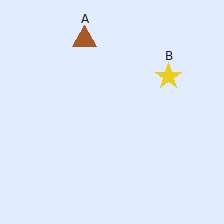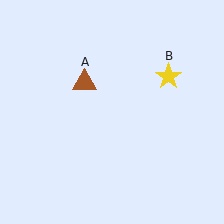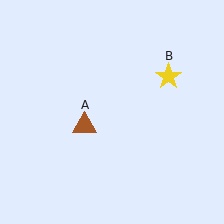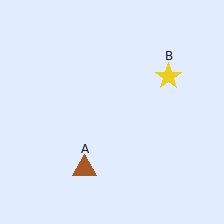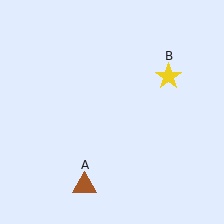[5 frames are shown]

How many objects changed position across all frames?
1 object changed position: brown triangle (object A).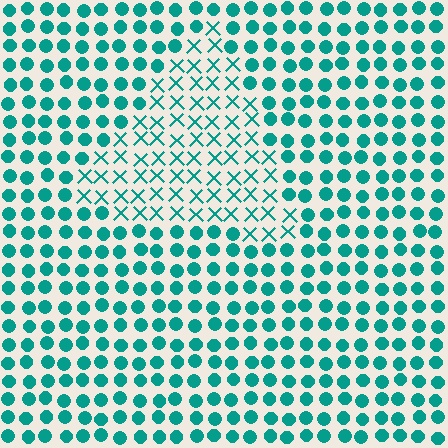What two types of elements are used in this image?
The image uses X marks inside the triangle region and circles outside it.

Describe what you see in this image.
The image is filled with small teal elements arranged in a uniform grid. A triangle-shaped region contains X marks, while the surrounding area contains circles. The boundary is defined purely by the change in element shape.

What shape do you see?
I see a triangle.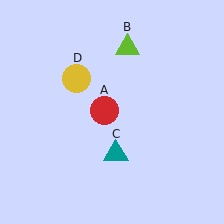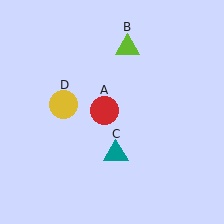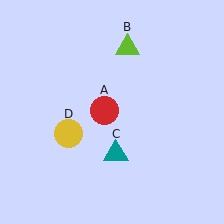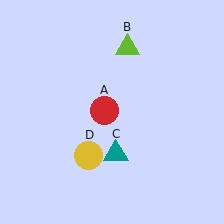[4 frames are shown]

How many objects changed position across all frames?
1 object changed position: yellow circle (object D).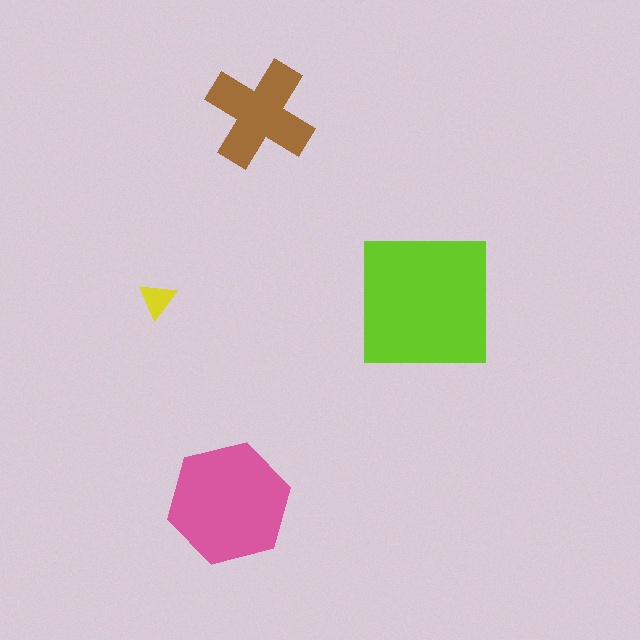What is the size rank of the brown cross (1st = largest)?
3rd.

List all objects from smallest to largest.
The yellow triangle, the brown cross, the pink hexagon, the lime square.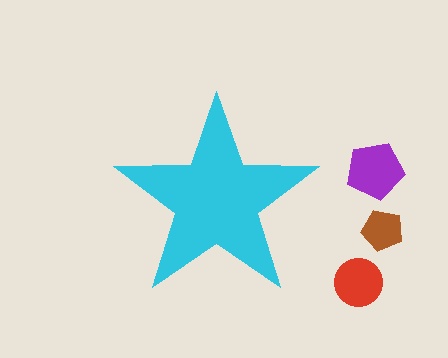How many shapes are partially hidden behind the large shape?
0 shapes are partially hidden.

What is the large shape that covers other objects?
A cyan star.